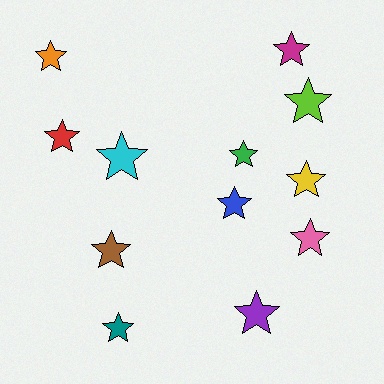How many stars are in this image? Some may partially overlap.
There are 12 stars.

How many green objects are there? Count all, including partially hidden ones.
There is 1 green object.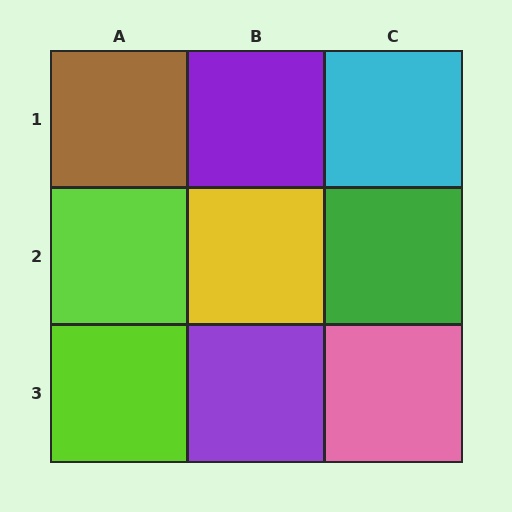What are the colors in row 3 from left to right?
Lime, purple, pink.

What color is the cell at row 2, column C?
Green.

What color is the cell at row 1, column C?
Cyan.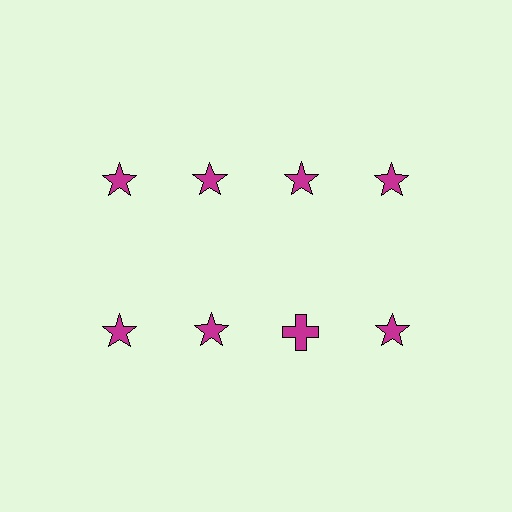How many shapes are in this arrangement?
There are 8 shapes arranged in a grid pattern.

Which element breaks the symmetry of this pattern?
The magenta cross in the second row, center column breaks the symmetry. All other shapes are magenta stars.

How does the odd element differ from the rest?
It has a different shape: cross instead of star.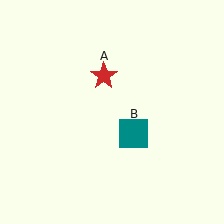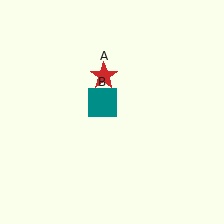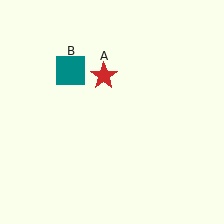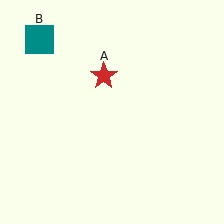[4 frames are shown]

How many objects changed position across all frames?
1 object changed position: teal square (object B).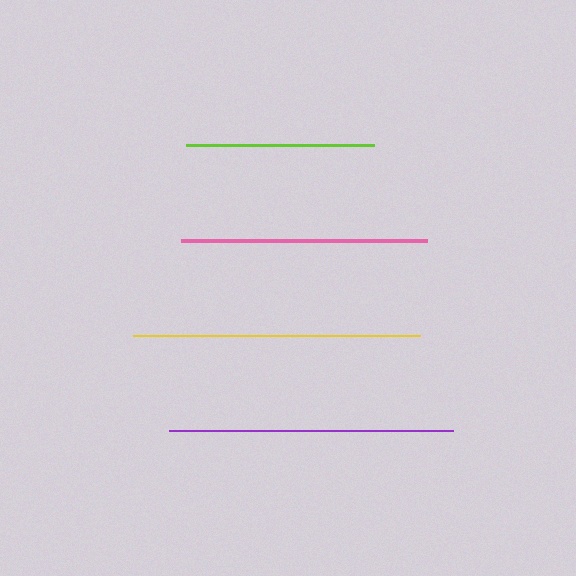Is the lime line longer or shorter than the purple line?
The purple line is longer than the lime line.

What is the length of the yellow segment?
The yellow segment is approximately 287 pixels long.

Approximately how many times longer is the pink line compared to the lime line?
The pink line is approximately 1.3 times the length of the lime line.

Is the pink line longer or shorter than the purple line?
The purple line is longer than the pink line.